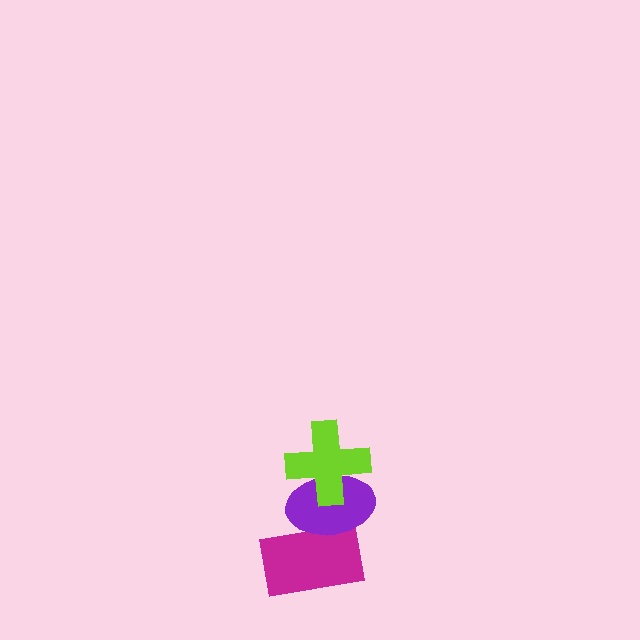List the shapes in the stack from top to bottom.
From top to bottom: the lime cross, the purple ellipse, the magenta rectangle.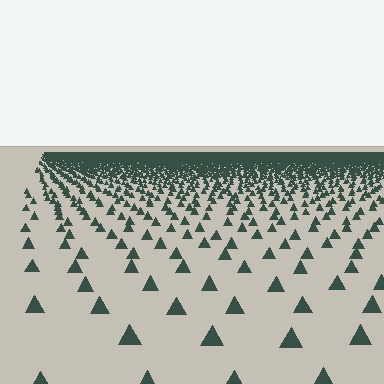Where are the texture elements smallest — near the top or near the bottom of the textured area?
Near the top.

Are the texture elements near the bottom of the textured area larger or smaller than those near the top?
Larger. Near the bottom, elements are closer to the viewer and appear at a bigger on-screen size.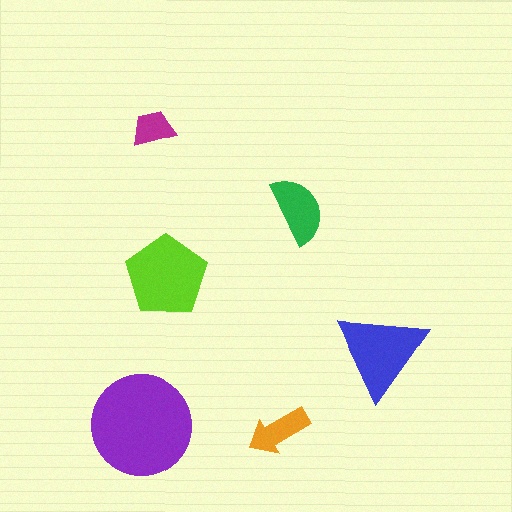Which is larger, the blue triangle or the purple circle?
The purple circle.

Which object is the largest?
The purple circle.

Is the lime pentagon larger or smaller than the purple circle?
Smaller.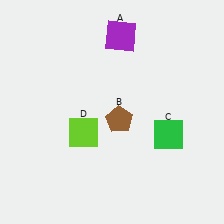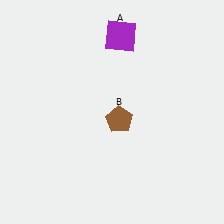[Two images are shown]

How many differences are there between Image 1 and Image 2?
There are 2 differences between the two images.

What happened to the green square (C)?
The green square (C) was removed in Image 2. It was in the bottom-right area of Image 1.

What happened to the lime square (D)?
The lime square (D) was removed in Image 2. It was in the bottom-left area of Image 1.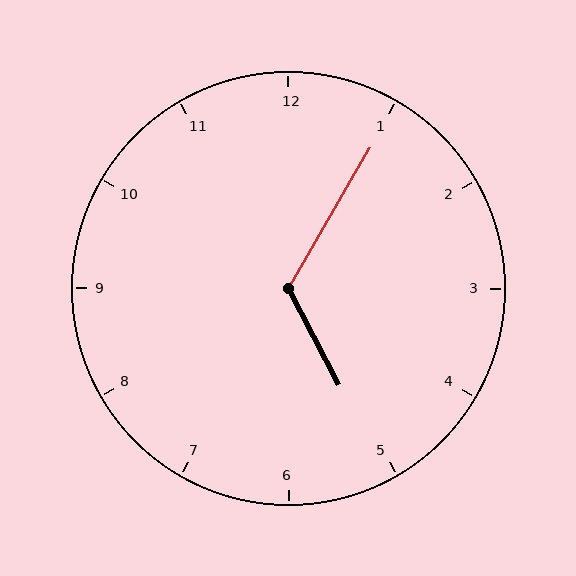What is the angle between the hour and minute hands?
Approximately 122 degrees.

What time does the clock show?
5:05.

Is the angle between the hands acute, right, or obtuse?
It is obtuse.